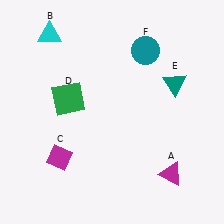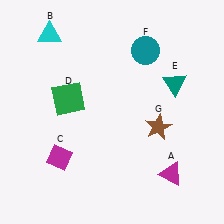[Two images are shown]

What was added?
A brown star (G) was added in Image 2.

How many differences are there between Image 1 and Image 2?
There is 1 difference between the two images.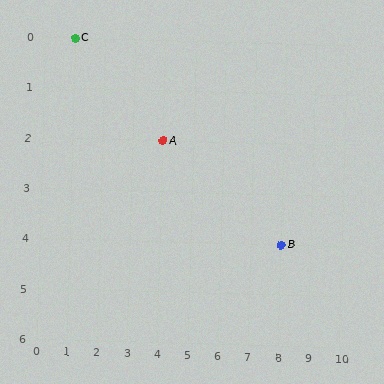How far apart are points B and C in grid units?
Points B and C are 7 columns and 4 rows apart (about 8.1 grid units diagonally).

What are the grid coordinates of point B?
Point B is at grid coordinates (8, 4).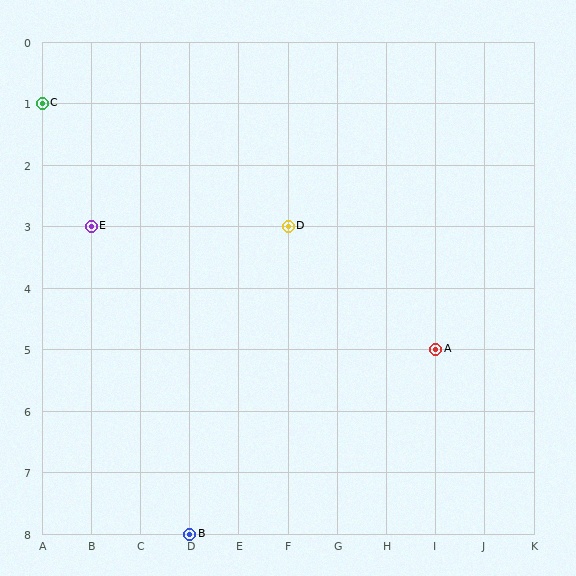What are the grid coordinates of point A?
Point A is at grid coordinates (I, 5).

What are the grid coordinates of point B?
Point B is at grid coordinates (D, 8).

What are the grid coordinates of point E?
Point E is at grid coordinates (B, 3).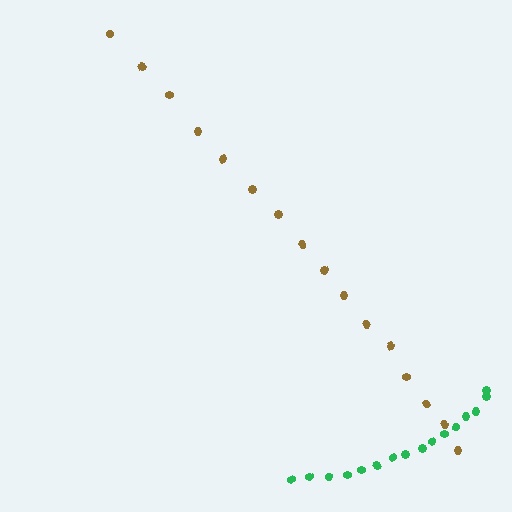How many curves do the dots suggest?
There are 2 distinct paths.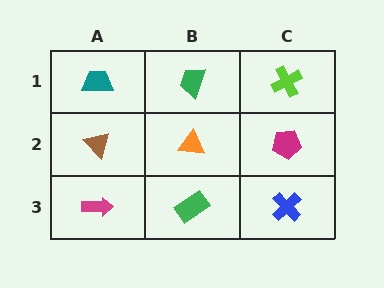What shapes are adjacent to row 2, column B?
A green trapezoid (row 1, column B), a green rectangle (row 3, column B), a brown triangle (row 2, column A), a magenta pentagon (row 2, column C).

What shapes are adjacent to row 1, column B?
An orange triangle (row 2, column B), a teal trapezoid (row 1, column A), a lime cross (row 1, column C).